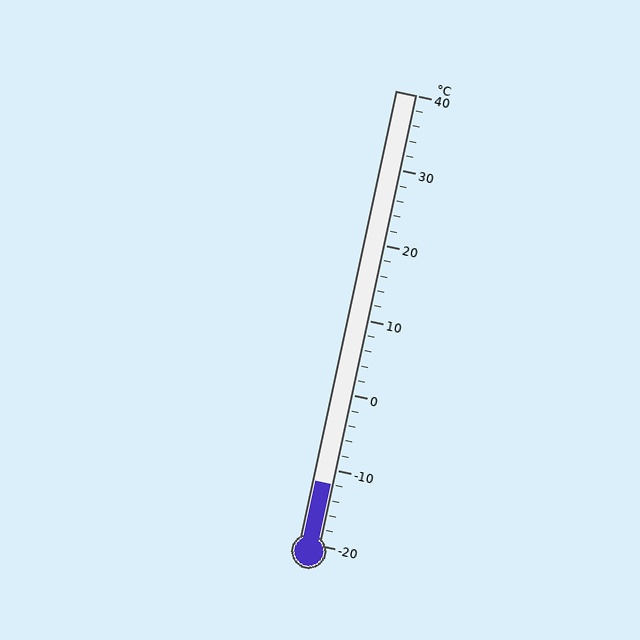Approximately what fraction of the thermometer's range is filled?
The thermometer is filled to approximately 15% of its range.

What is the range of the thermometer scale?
The thermometer scale ranges from -20°C to 40°C.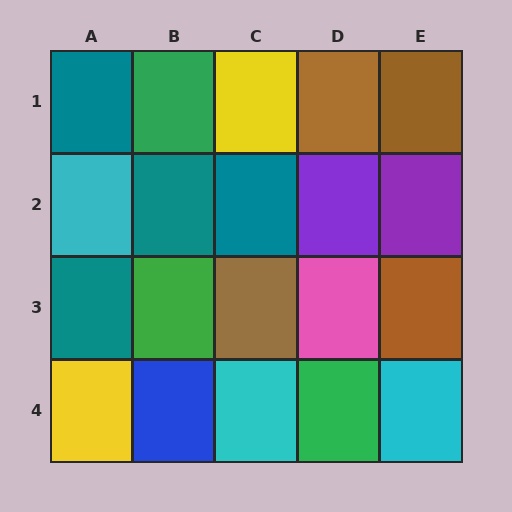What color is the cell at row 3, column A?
Teal.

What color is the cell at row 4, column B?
Blue.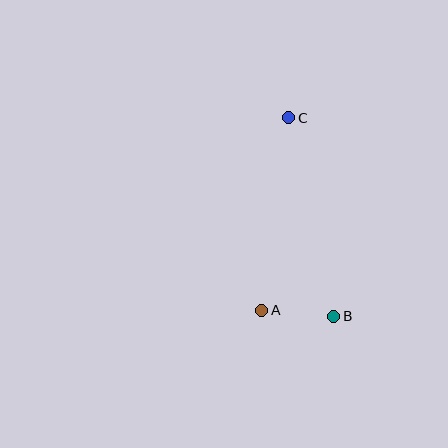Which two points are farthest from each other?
Points B and C are farthest from each other.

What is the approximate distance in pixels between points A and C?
The distance between A and C is approximately 194 pixels.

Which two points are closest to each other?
Points A and B are closest to each other.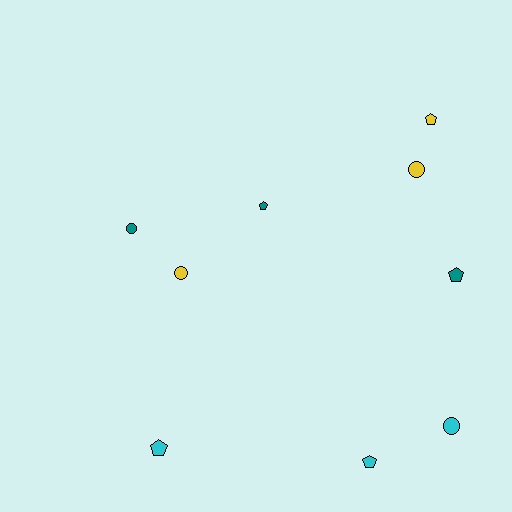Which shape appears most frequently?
Pentagon, with 5 objects.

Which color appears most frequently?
Yellow, with 3 objects.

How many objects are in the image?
There are 9 objects.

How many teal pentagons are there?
There are 2 teal pentagons.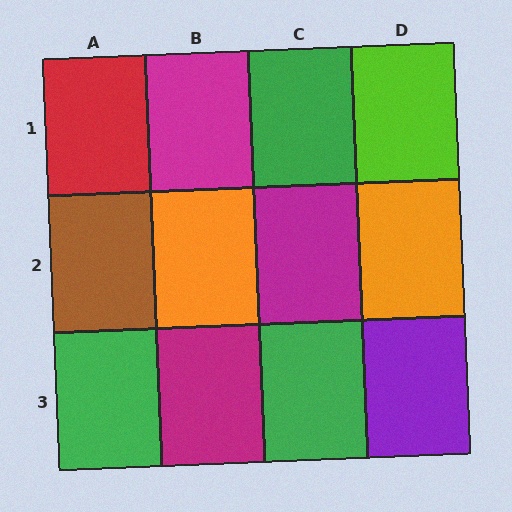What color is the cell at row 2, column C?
Magenta.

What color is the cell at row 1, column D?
Lime.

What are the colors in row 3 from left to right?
Green, magenta, green, purple.